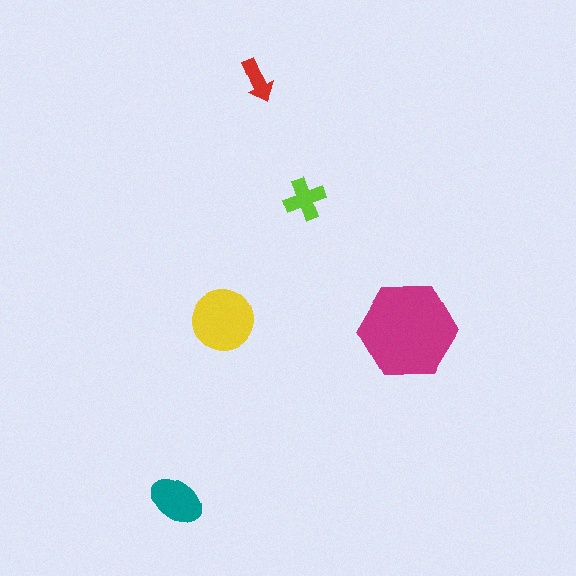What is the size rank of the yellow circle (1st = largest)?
2nd.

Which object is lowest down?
The teal ellipse is bottommost.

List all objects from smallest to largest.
The red arrow, the lime cross, the teal ellipse, the yellow circle, the magenta hexagon.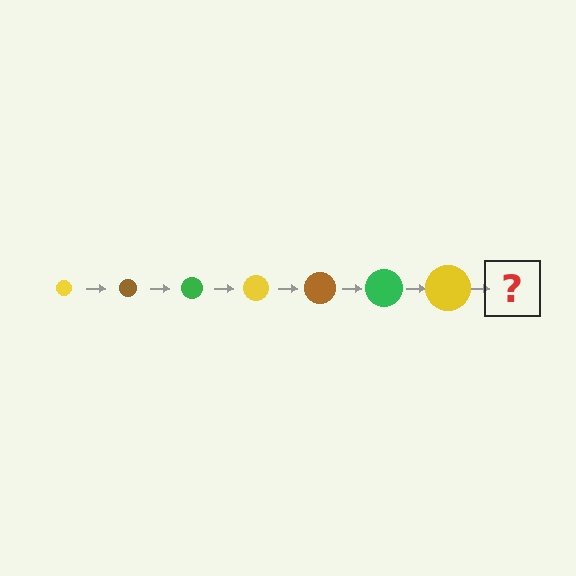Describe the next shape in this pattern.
It should be a brown circle, larger than the previous one.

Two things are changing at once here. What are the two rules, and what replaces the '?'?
The two rules are that the circle grows larger each step and the color cycles through yellow, brown, and green. The '?' should be a brown circle, larger than the previous one.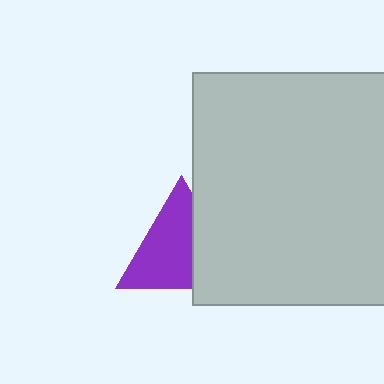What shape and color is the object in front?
The object in front is a light gray rectangle.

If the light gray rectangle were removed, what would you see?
You would see the complete purple triangle.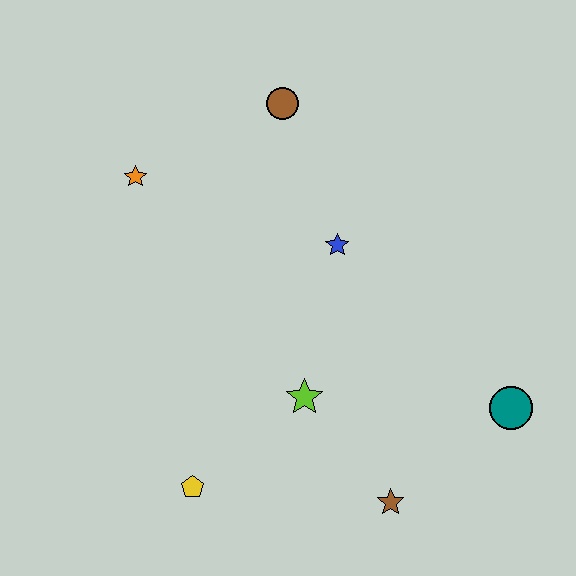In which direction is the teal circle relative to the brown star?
The teal circle is to the right of the brown star.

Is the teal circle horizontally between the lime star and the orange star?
No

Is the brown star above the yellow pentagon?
No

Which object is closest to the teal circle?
The brown star is closest to the teal circle.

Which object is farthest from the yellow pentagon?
The brown circle is farthest from the yellow pentagon.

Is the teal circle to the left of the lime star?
No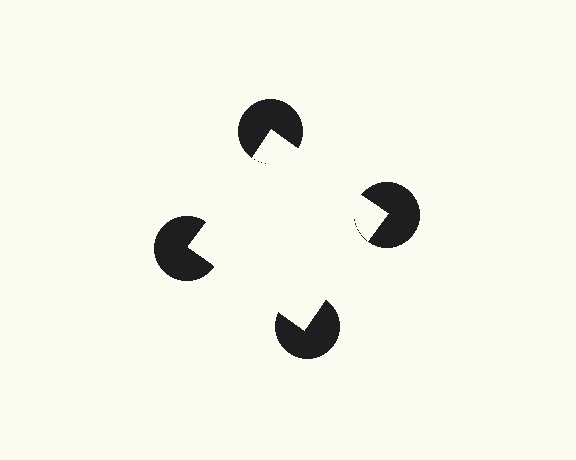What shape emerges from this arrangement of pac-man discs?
An illusory square — its edges are inferred from the aligned wedge cuts in the pac-man discs, not physically drawn.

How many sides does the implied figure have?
4 sides.